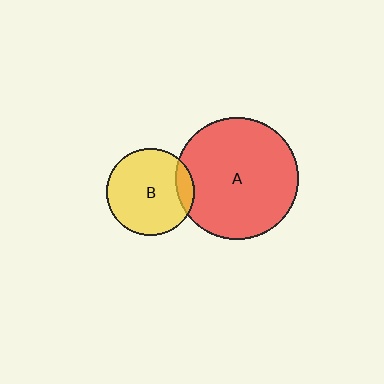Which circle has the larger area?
Circle A (red).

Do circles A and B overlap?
Yes.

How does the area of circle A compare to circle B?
Approximately 2.0 times.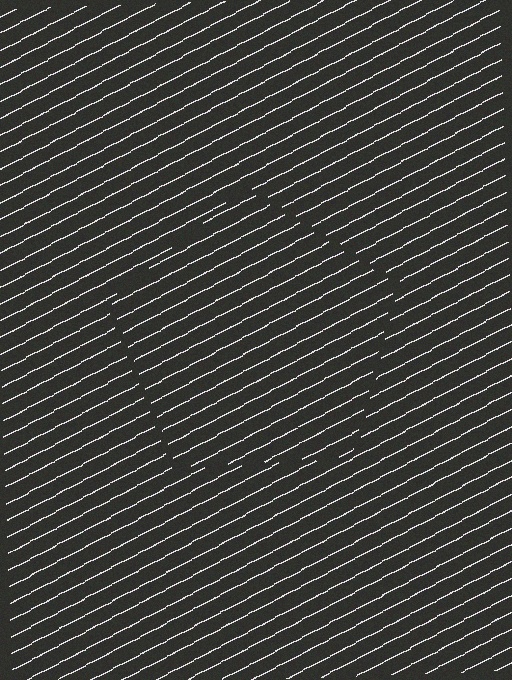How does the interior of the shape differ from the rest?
The interior of the shape contains the same grating, shifted by half a period — the contour is defined by the phase discontinuity where line-ends from the inner and outer gratings abut.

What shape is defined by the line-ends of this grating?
An illusory pentagon. The interior of the shape contains the same grating, shifted by half a period — the contour is defined by the phase discontinuity where line-ends from the inner and outer gratings abut.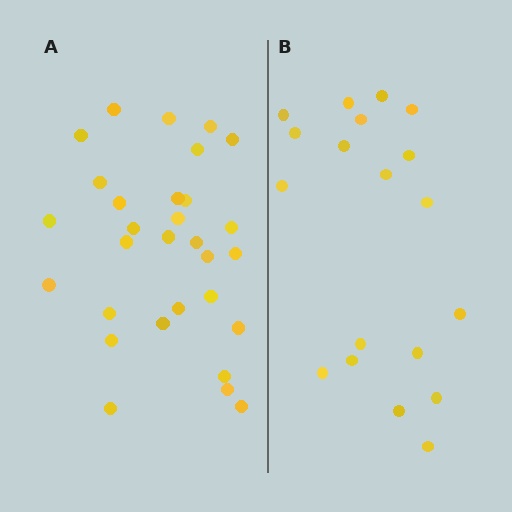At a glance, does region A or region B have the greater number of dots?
Region A (the left region) has more dots.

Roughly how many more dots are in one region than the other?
Region A has roughly 12 or so more dots than region B.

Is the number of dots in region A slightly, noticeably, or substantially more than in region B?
Region A has substantially more. The ratio is roughly 1.6 to 1.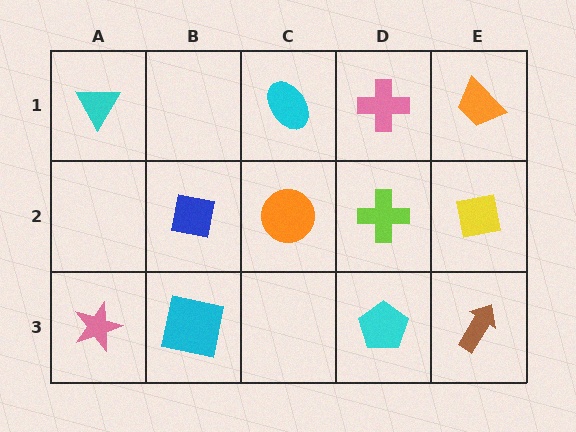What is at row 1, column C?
A cyan ellipse.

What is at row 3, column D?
A cyan pentagon.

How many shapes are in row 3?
4 shapes.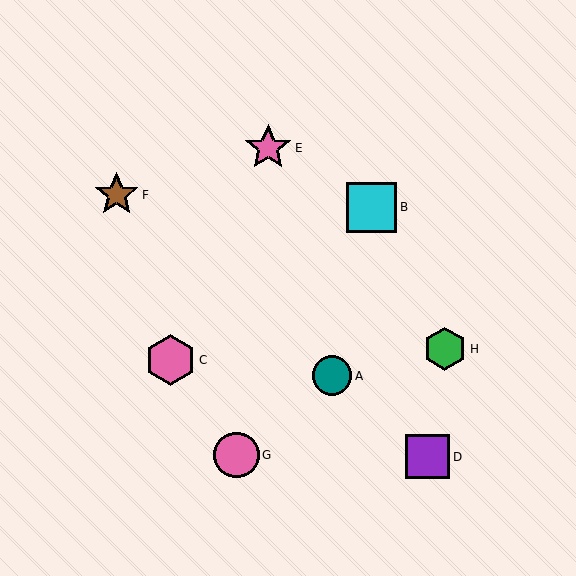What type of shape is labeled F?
Shape F is a brown star.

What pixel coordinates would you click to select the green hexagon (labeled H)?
Click at (445, 349) to select the green hexagon H.